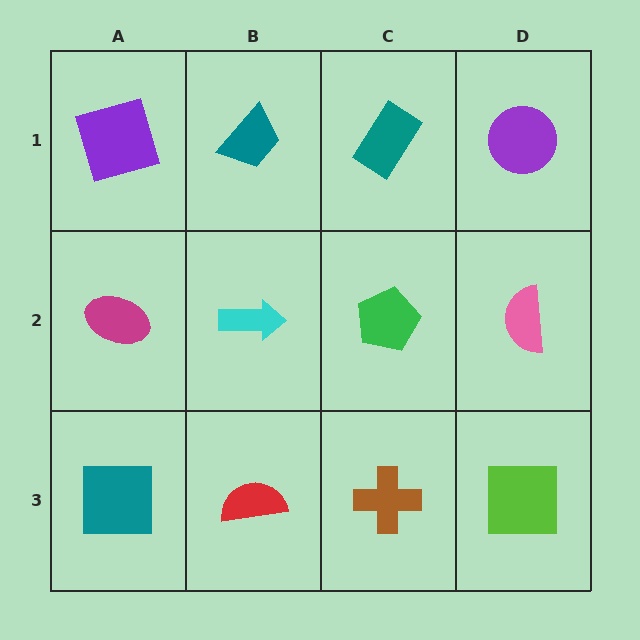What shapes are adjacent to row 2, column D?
A purple circle (row 1, column D), a lime square (row 3, column D), a green pentagon (row 2, column C).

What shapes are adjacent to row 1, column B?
A cyan arrow (row 2, column B), a purple square (row 1, column A), a teal rectangle (row 1, column C).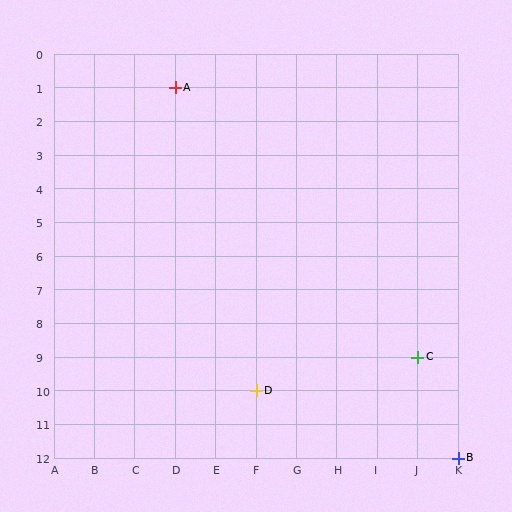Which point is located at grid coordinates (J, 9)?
Point C is at (J, 9).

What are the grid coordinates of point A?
Point A is at grid coordinates (D, 1).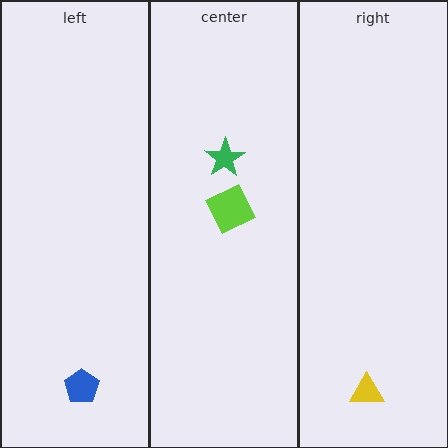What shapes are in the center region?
The lime diamond, the green star.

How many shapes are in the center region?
2.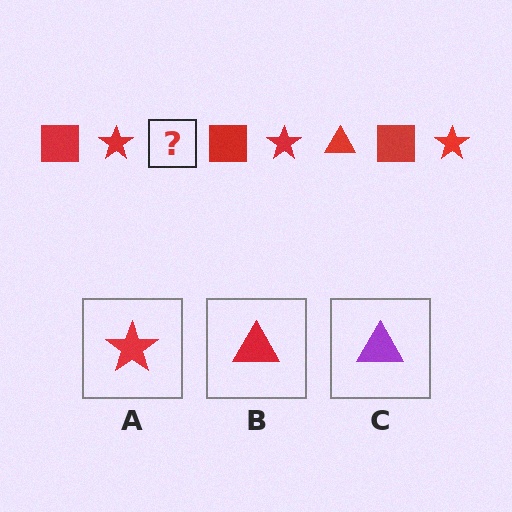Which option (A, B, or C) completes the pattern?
B.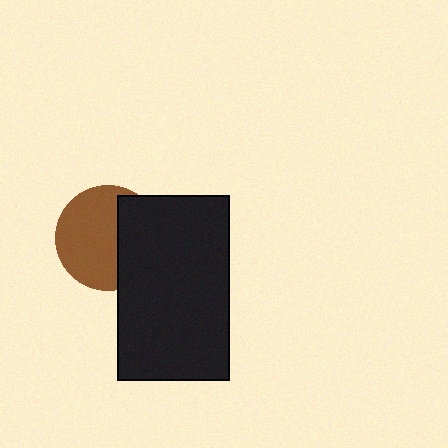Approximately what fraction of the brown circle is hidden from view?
Roughly 37% of the brown circle is hidden behind the black rectangle.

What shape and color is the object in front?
The object in front is a black rectangle.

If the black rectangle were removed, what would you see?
You would see the complete brown circle.